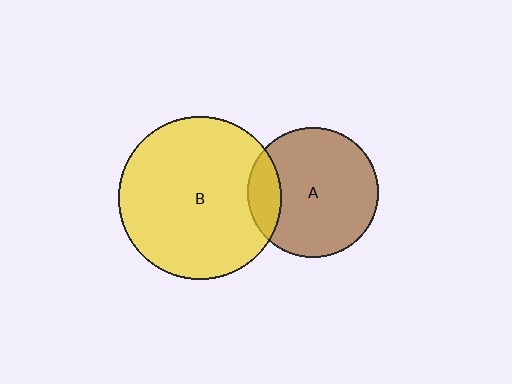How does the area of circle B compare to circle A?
Approximately 1.6 times.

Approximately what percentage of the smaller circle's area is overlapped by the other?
Approximately 15%.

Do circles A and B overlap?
Yes.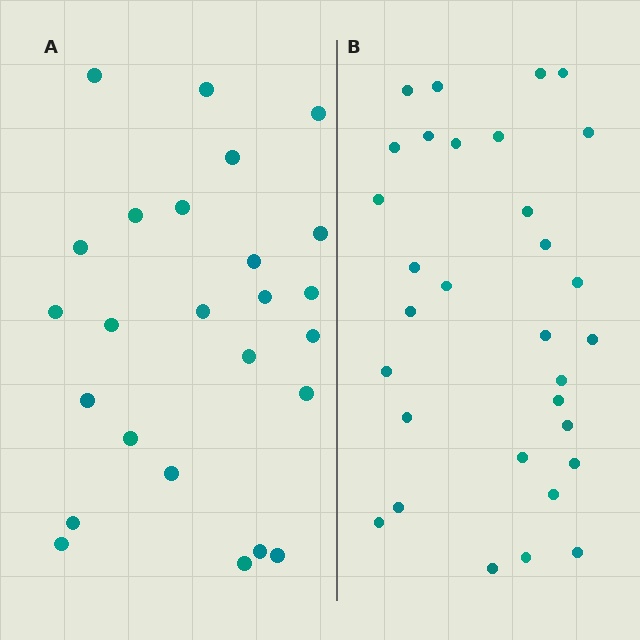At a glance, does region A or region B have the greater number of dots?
Region B (the right region) has more dots.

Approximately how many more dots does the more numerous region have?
Region B has about 6 more dots than region A.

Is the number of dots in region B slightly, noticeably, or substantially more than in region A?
Region B has only slightly more — the two regions are fairly close. The ratio is roughly 1.2 to 1.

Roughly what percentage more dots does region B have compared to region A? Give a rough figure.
About 25% more.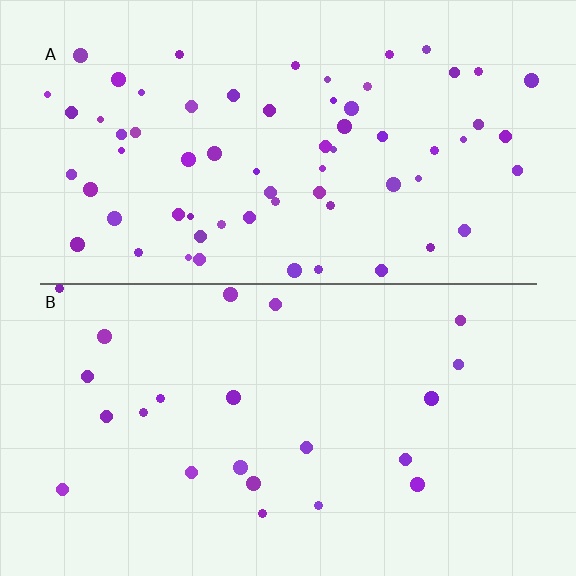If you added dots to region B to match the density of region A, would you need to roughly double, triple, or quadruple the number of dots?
Approximately triple.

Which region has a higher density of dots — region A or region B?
A (the top).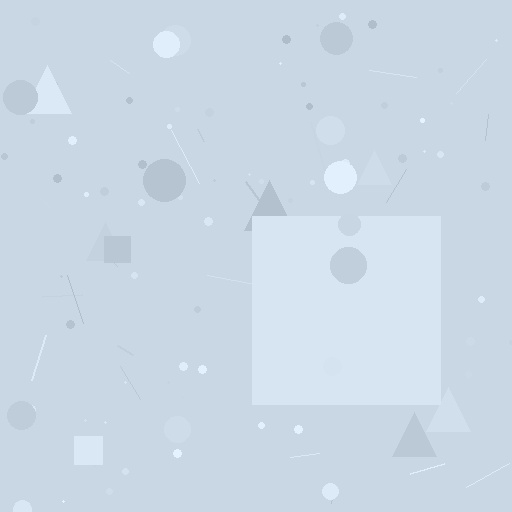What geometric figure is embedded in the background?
A square is embedded in the background.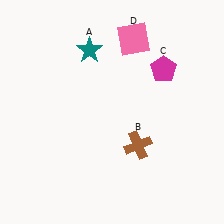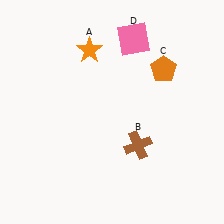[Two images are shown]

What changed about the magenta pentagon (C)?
In Image 1, C is magenta. In Image 2, it changed to orange.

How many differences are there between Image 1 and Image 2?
There are 2 differences between the two images.